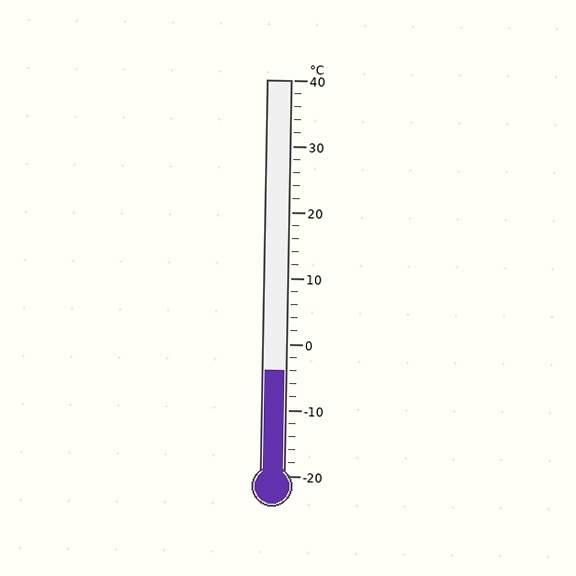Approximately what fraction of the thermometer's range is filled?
The thermometer is filled to approximately 25% of its range.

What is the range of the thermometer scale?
The thermometer scale ranges from -20°C to 40°C.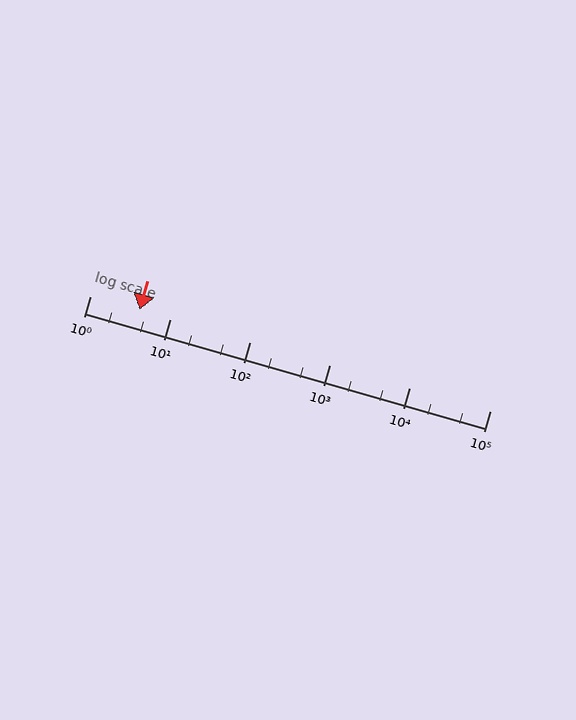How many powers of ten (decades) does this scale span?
The scale spans 5 decades, from 1 to 100000.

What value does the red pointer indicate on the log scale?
The pointer indicates approximately 4.2.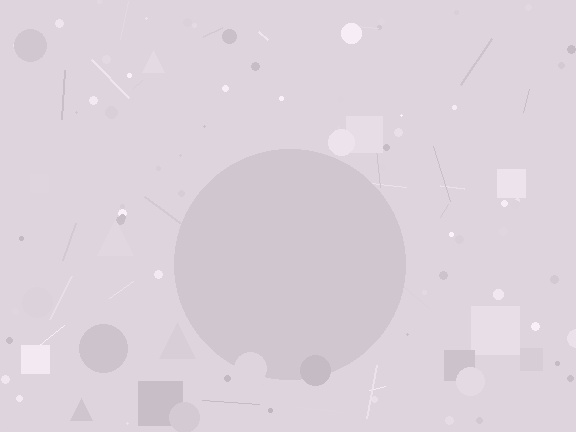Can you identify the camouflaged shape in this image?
The camouflaged shape is a circle.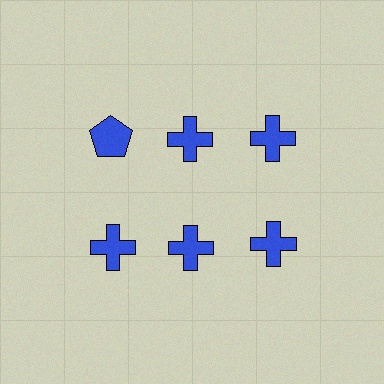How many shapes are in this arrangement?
There are 6 shapes arranged in a grid pattern.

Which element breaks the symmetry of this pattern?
The blue pentagon in the top row, leftmost column breaks the symmetry. All other shapes are blue crosses.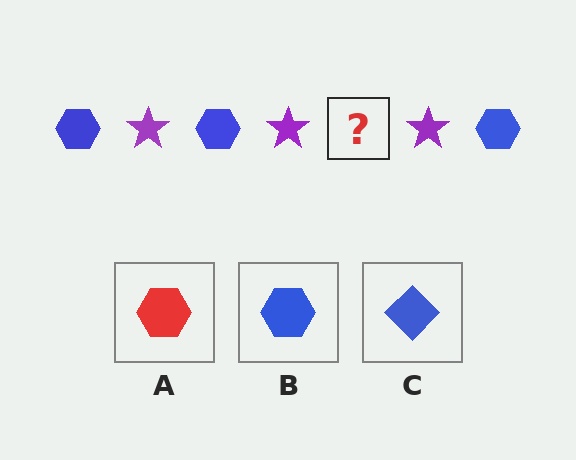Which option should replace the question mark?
Option B.